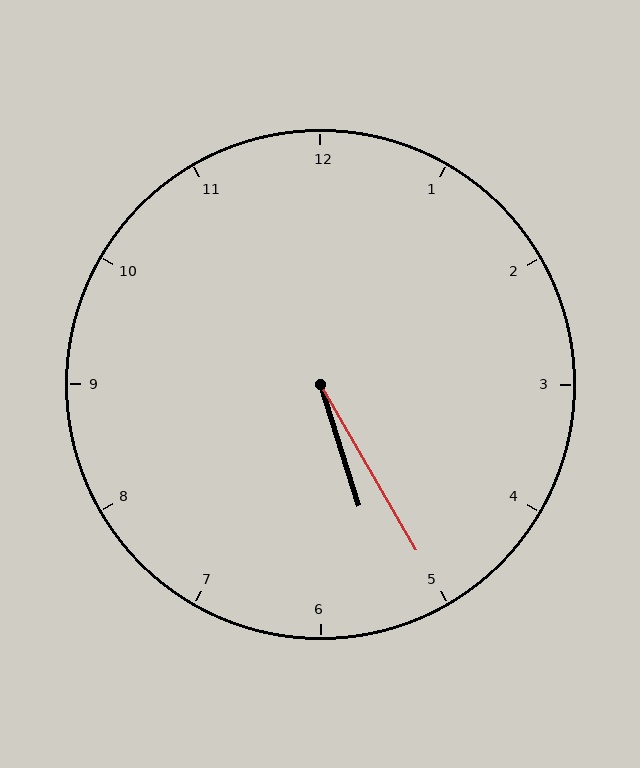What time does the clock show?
5:25.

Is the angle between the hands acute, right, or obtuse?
It is acute.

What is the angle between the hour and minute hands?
Approximately 12 degrees.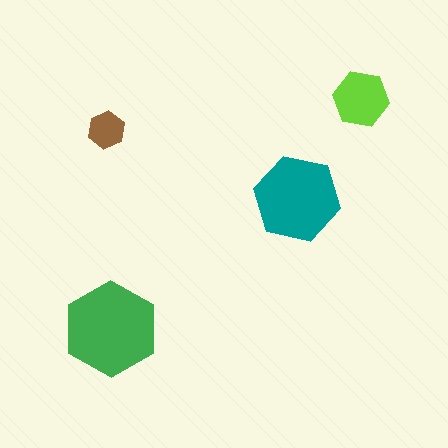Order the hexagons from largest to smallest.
the green one, the teal one, the lime one, the brown one.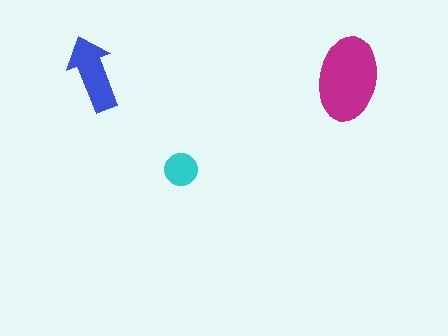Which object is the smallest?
The cyan circle.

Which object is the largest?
The magenta ellipse.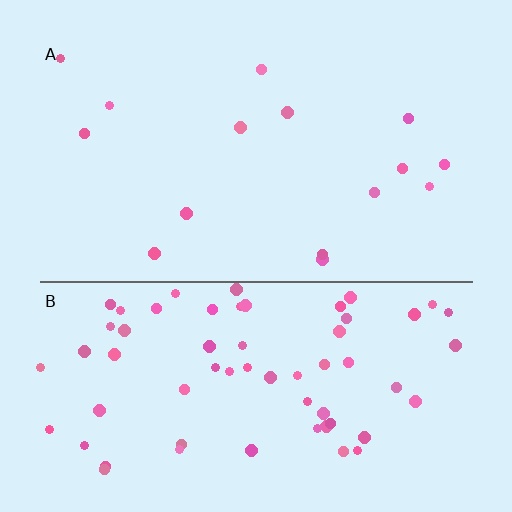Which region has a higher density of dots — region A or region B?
B (the bottom).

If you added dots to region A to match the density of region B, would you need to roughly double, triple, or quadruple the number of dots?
Approximately quadruple.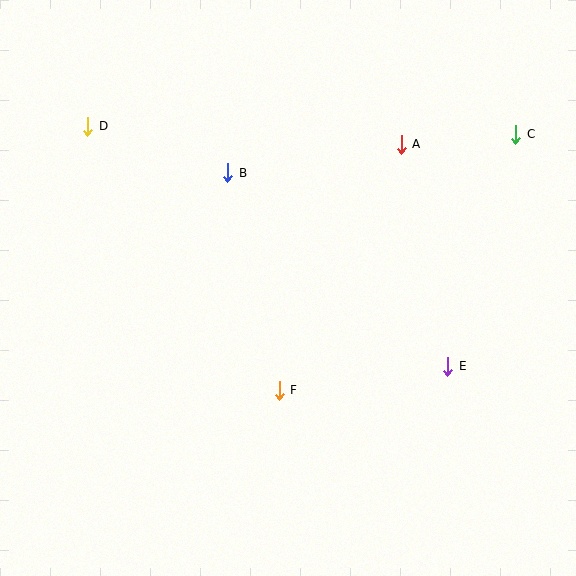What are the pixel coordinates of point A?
Point A is at (401, 144).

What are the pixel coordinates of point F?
Point F is at (279, 390).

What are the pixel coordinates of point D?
Point D is at (88, 126).